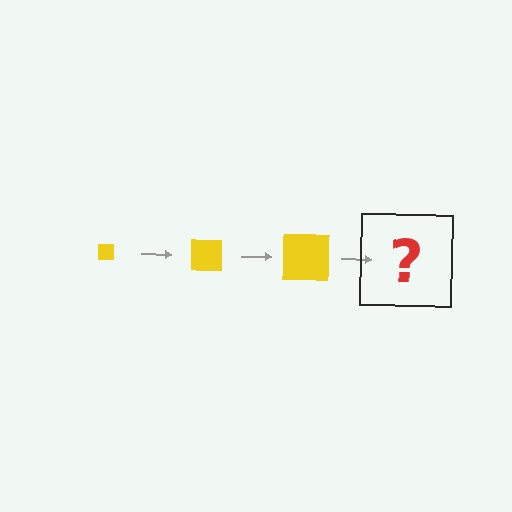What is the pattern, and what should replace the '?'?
The pattern is that the square gets progressively larger each step. The '?' should be a yellow square, larger than the previous one.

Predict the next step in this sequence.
The next step is a yellow square, larger than the previous one.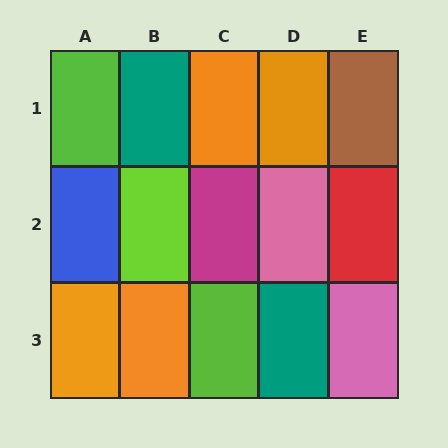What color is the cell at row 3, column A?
Orange.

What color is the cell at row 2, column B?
Lime.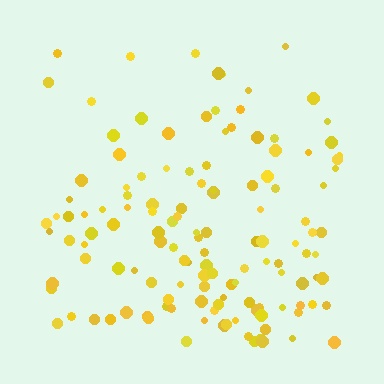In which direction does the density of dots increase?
From top to bottom, with the bottom side densest.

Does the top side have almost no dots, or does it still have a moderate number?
Still a moderate number, just noticeably fewer than the bottom.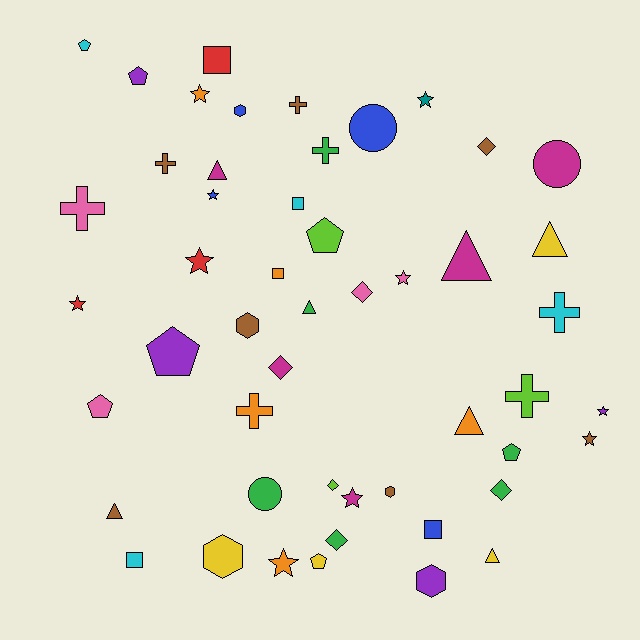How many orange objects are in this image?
There are 5 orange objects.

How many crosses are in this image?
There are 7 crosses.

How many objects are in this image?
There are 50 objects.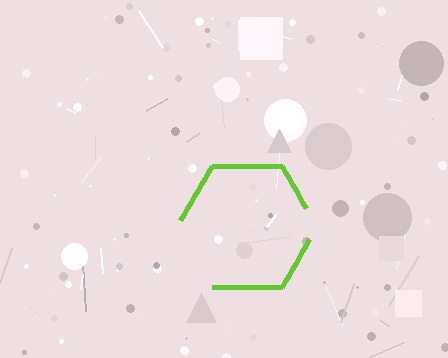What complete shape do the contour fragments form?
The contour fragments form a hexagon.